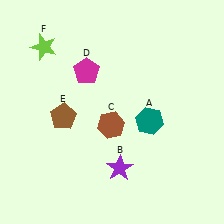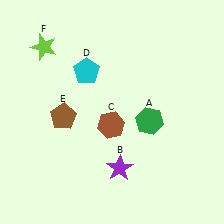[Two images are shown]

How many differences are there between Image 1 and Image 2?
There are 2 differences between the two images.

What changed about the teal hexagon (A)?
In Image 1, A is teal. In Image 2, it changed to green.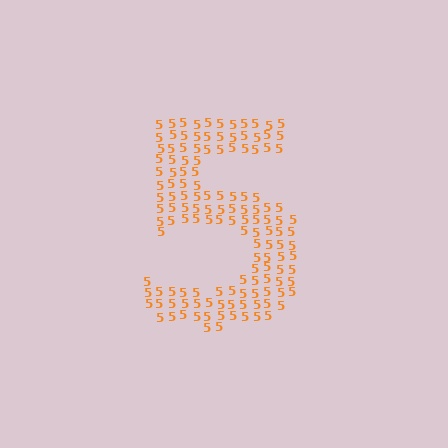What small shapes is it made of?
It is made of small digit 5's.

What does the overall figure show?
The overall figure shows the digit 5.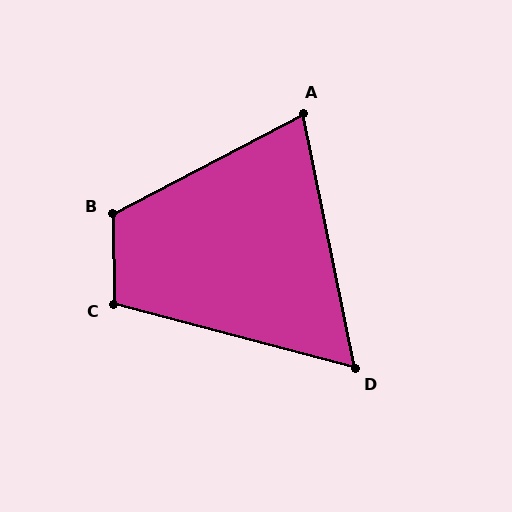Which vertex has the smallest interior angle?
D, at approximately 64 degrees.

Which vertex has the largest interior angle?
B, at approximately 116 degrees.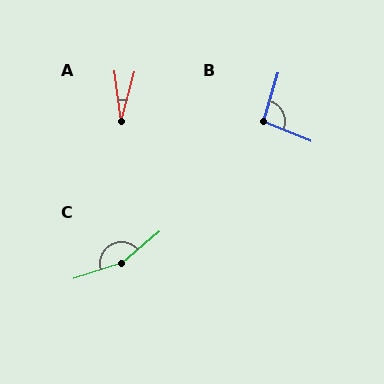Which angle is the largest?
C, at approximately 158 degrees.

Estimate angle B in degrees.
Approximately 95 degrees.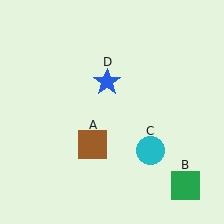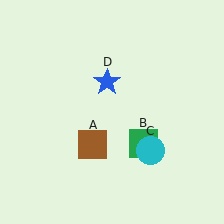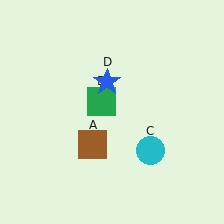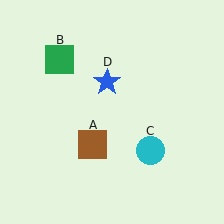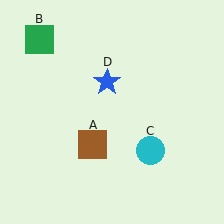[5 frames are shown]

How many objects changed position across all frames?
1 object changed position: green square (object B).